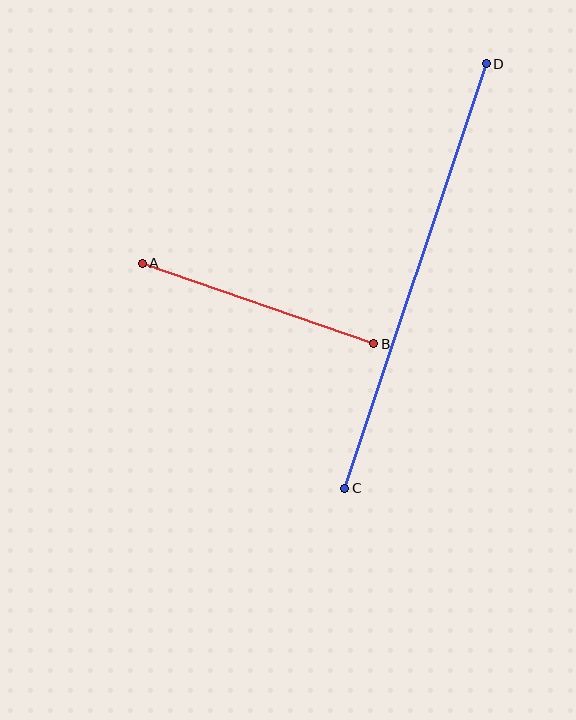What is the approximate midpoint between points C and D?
The midpoint is at approximately (416, 276) pixels.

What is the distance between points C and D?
The distance is approximately 448 pixels.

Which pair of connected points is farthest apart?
Points C and D are farthest apart.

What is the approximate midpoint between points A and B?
The midpoint is at approximately (258, 303) pixels.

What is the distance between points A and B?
The distance is approximately 245 pixels.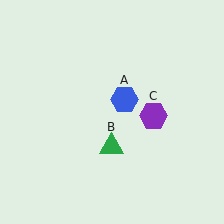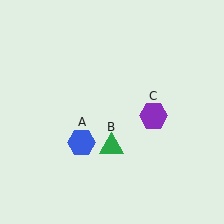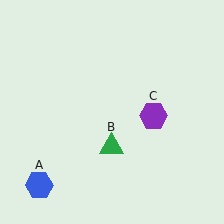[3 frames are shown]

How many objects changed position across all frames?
1 object changed position: blue hexagon (object A).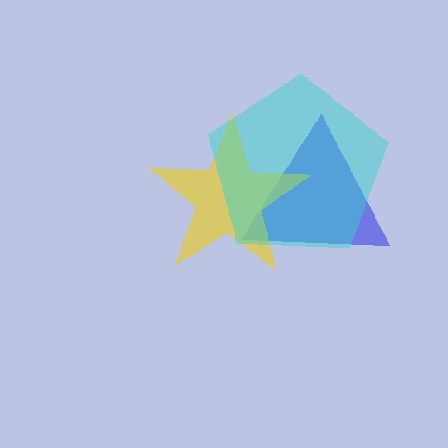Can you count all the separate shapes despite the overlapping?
Yes, there are 3 separate shapes.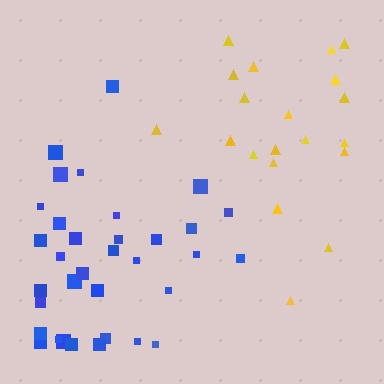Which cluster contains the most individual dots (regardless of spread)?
Blue (35).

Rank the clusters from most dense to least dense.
blue, yellow.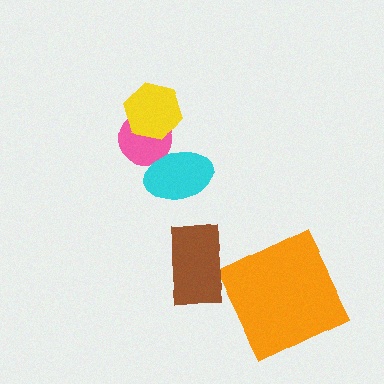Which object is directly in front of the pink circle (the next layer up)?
The yellow hexagon is directly in front of the pink circle.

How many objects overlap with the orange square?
0 objects overlap with the orange square.